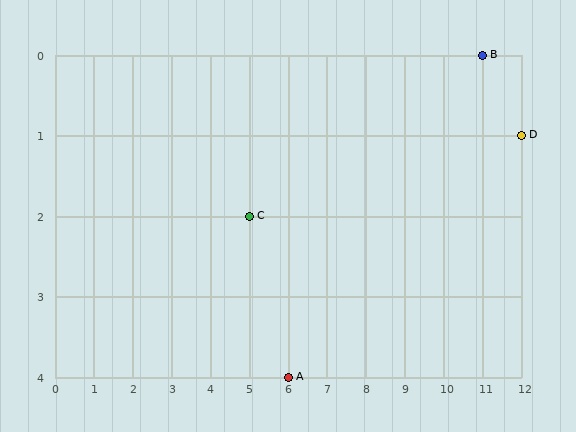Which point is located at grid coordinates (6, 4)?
Point A is at (6, 4).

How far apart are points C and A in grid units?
Points C and A are 1 column and 2 rows apart (about 2.2 grid units diagonally).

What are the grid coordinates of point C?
Point C is at grid coordinates (5, 2).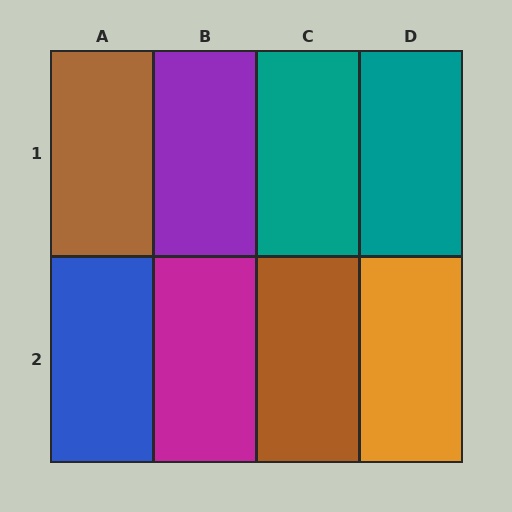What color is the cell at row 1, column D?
Teal.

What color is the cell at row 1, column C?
Teal.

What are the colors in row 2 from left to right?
Blue, magenta, brown, orange.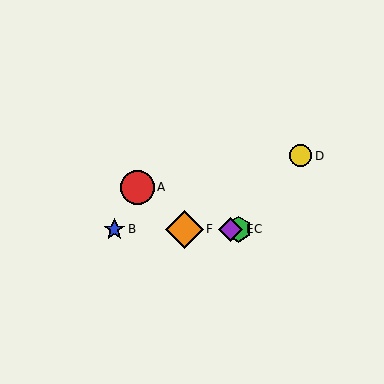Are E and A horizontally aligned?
No, E is at y≈229 and A is at y≈187.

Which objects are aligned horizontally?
Objects B, C, E, F are aligned horizontally.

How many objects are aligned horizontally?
4 objects (B, C, E, F) are aligned horizontally.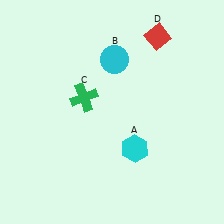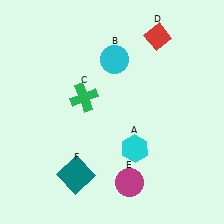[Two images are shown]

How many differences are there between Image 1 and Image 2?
There are 2 differences between the two images.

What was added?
A magenta circle (E), a teal square (F) were added in Image 2.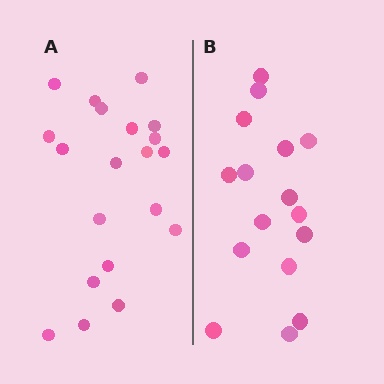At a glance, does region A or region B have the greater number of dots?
Region A (the left region) has more dots.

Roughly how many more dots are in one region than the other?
Region A has about 4 more dots than region B.